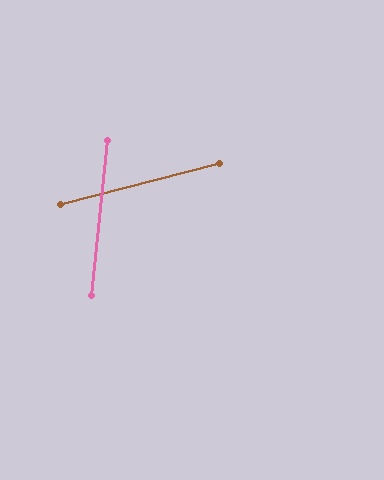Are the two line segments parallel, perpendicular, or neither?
Neither parallel nor perpendicular — they differ by about 70°.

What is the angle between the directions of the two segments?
Approximately 70 degrees.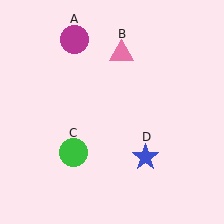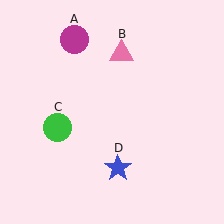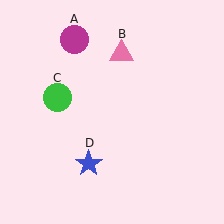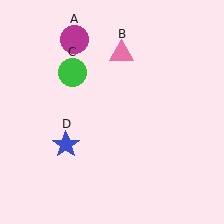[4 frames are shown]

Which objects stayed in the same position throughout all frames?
Magenta circle (object A) and pink triangle (object B) remained stationary.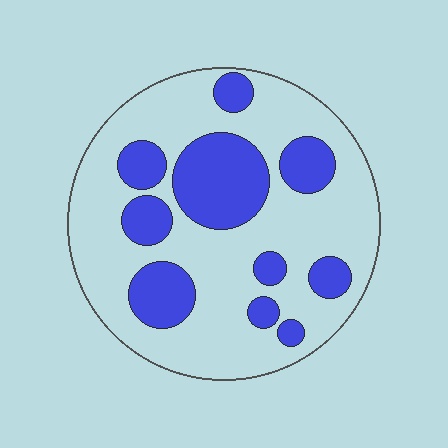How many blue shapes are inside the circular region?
10.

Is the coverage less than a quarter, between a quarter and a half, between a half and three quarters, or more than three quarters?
Between a quarter and a half.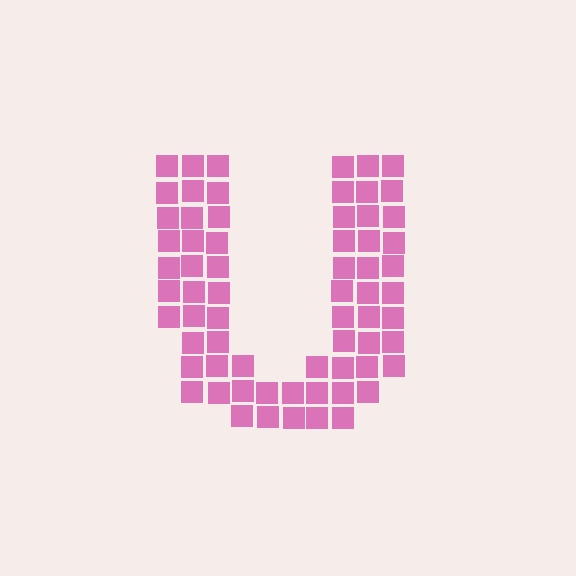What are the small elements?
The small elements are squares.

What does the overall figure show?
The overall figure shows the letter U.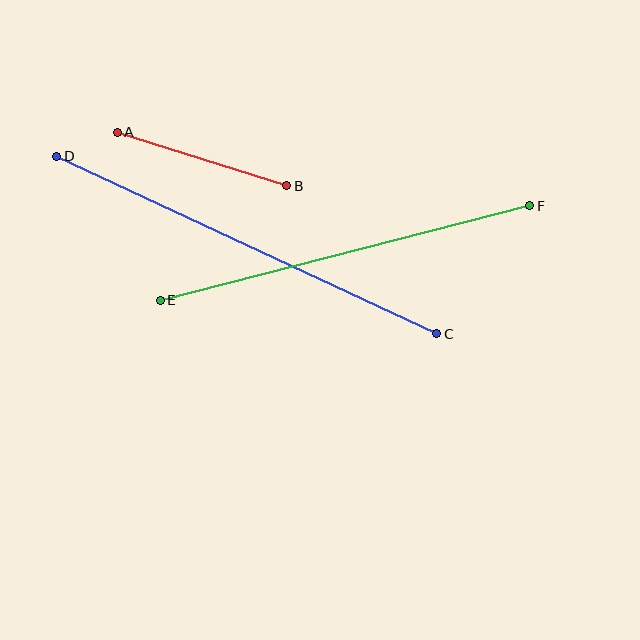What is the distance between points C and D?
The distance is approximately 419 pixels.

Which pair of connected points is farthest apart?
Points C and D are farthest apart.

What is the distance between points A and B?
The distance is approximately 178 pixels.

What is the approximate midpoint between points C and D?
The midpoint is at approximately (247, 245) pixels.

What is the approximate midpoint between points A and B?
The midpoint is at approximately (202, 159) pixels.